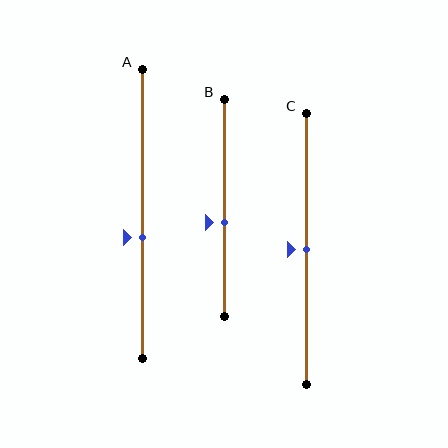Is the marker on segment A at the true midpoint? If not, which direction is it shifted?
No, the marker on segment A is shifted downward by about 8% of the segment length.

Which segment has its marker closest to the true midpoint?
Segment C has its marker closest to the true midpoint.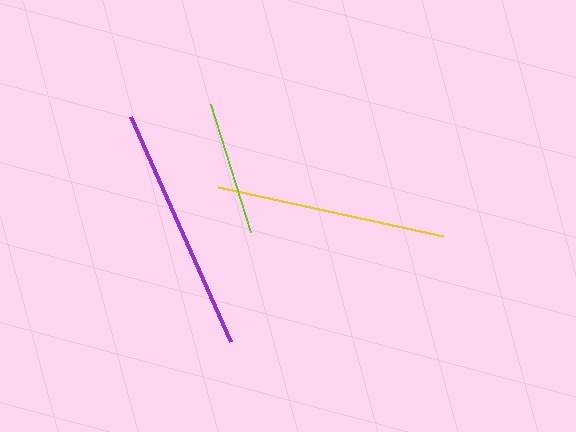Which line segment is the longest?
The purple line is the longest at approximately 246 pixels.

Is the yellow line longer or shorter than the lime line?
The yellow line is longer than the lime line.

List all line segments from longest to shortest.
From longest to shortest: purple, yellow, lime.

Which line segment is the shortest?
The lime line is the shortest at approximately 134 pixels.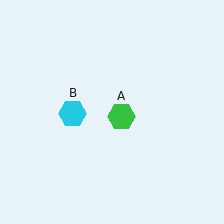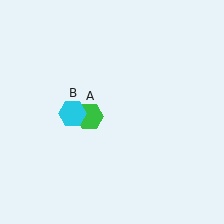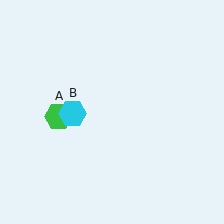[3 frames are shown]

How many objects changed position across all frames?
1 object changed position: green hexagon (object A).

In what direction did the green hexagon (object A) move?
The green hexagon (object A) moved left.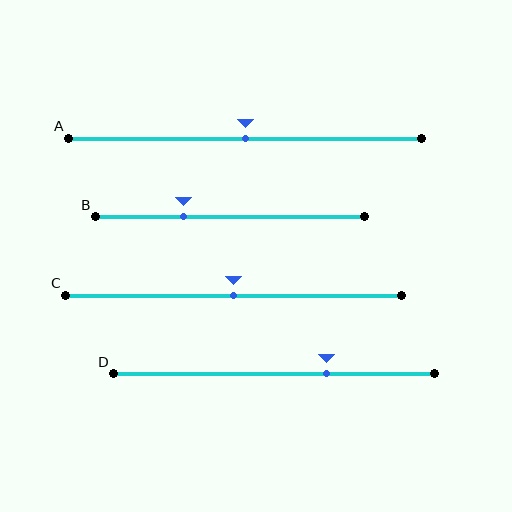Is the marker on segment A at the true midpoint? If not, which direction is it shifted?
Yes, the marker on segment A is at the true midpoint.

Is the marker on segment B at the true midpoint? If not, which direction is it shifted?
No, the marker on segment B is shifted to the left by about 17% of the segment length.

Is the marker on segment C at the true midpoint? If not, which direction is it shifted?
Yes, the marker on segment C is at the true midpoint.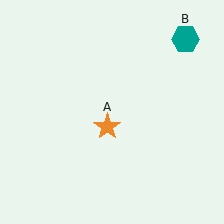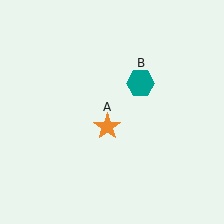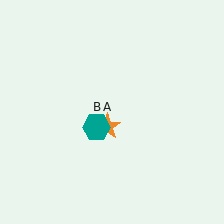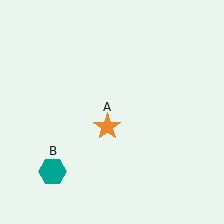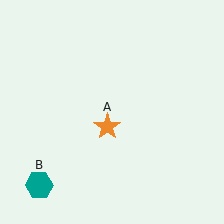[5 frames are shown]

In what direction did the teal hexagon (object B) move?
The teal hexagon (object B) moved down and to the left.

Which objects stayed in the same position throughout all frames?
Orange star (object A) remained stationary.